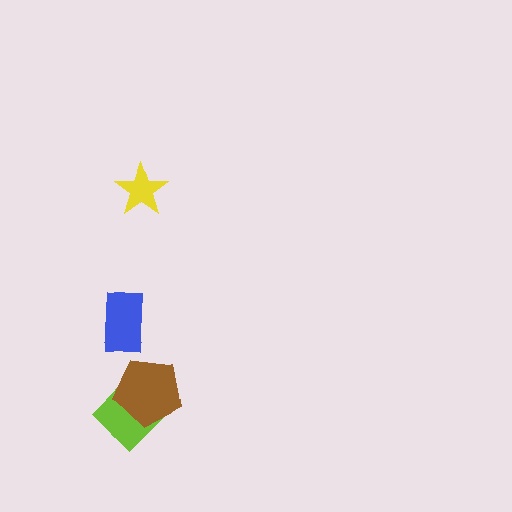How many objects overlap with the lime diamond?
1 object overlaps with the lime diamond.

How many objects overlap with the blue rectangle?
0 objects overlap with the blue rectangle.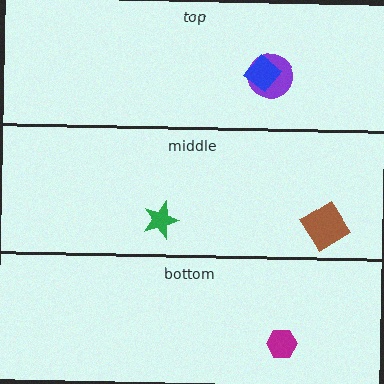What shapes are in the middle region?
The brown diamond, the green star.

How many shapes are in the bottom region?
1.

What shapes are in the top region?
The purple circle, the blue diamond.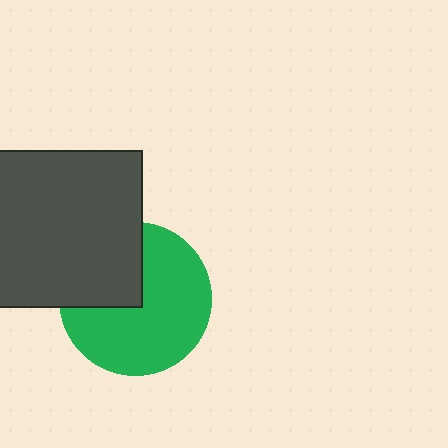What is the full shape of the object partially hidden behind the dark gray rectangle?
The partially hidden object is a green circle.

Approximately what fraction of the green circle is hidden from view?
Roughly 32% of the green circle is hidden behind the dark gray rectangle.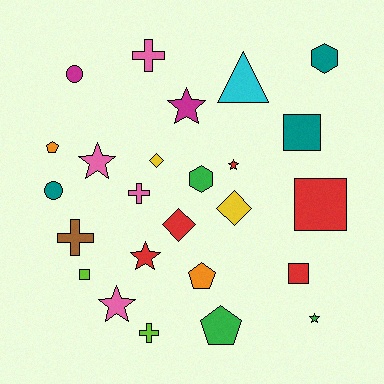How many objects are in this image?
There are 25 objects.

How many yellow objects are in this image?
There are 2 yellow objects.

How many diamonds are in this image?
There are 3 diamonds.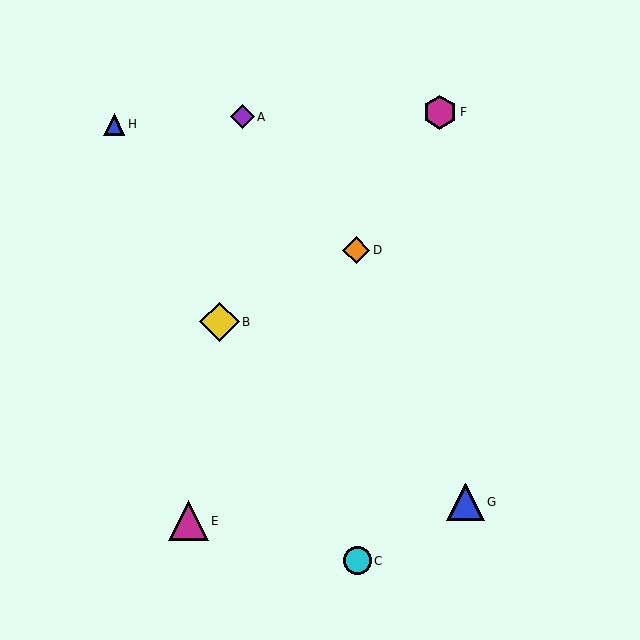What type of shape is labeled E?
Shape E is a magenta triangle.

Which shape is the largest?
The yellow diamond (labeled B) is the largest.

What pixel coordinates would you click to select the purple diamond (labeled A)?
Click at (243, 117) to select the purple diamond A.